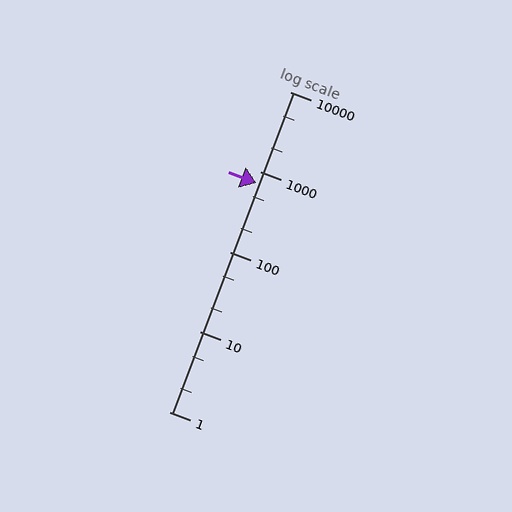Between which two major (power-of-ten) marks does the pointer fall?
The pointer is between 100 and 1000.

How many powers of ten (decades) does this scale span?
The scale spans 4 decades, from 1 to 10000.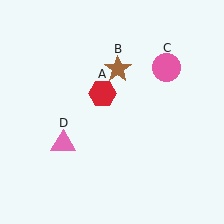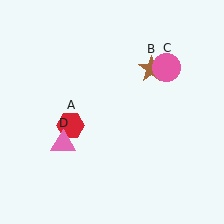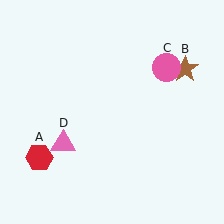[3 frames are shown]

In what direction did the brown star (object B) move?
The brown star (object B) moved right.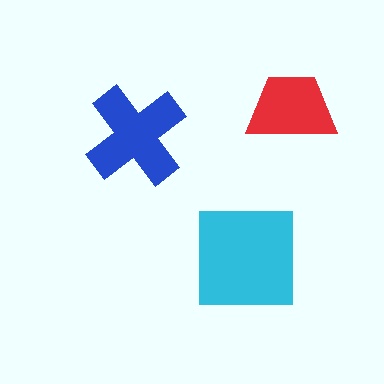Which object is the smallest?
The red trapezoid.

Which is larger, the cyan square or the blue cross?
The cyan square.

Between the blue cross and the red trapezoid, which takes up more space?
The blue cross.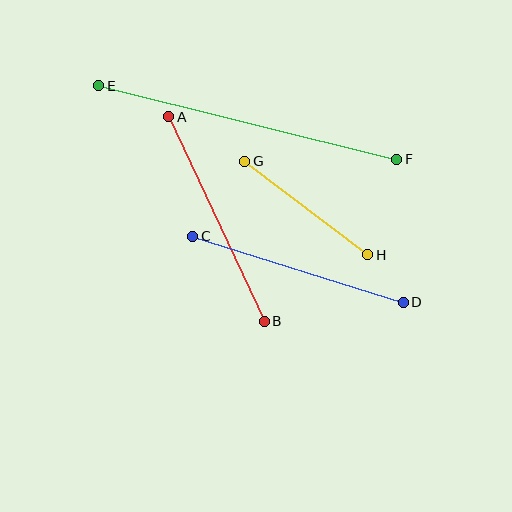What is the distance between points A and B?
The distance is approximately 225 pixels.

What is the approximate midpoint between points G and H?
The midpoint is at approximately (306, 208) pixels.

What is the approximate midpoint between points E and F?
The midpoint is at approximately (248, 123) pixels.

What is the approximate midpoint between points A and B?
The midpoint is at approximately (217, 219) pixels.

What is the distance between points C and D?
The distance is approximately 221 pixels.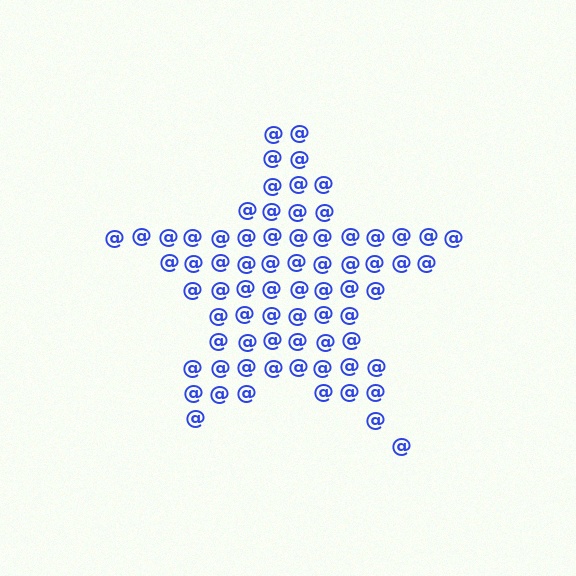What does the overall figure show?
The overall figure shows a star.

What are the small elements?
The small elements are at signs.